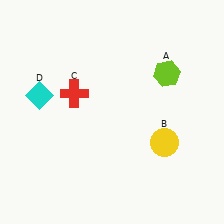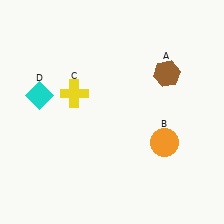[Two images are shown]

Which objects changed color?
A changed from lime to brown. B changed from yellow to orange. C changed from red to yellow.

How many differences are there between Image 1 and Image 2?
There are 3 differences between the two images.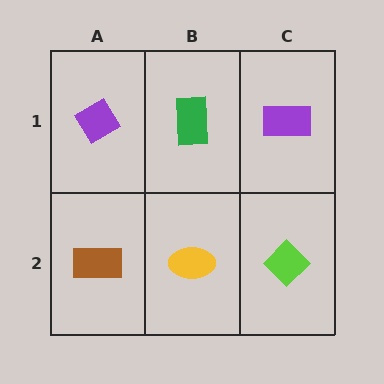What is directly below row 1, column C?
A lime diamond.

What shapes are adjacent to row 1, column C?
A lime diamond (row 2, column C), a green rectangle (row 1, column B).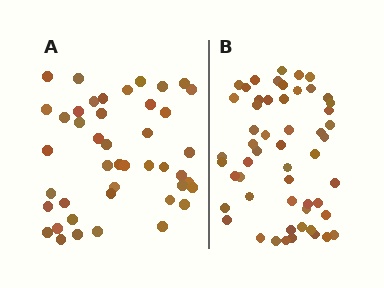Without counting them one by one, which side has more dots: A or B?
Region B (the right region) has more dots.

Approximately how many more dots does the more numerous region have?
Region B has roughly 10 or so more dots than region A.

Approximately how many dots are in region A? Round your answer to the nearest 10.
About 40 dots. (The exact count is 44, which rounds to 40.)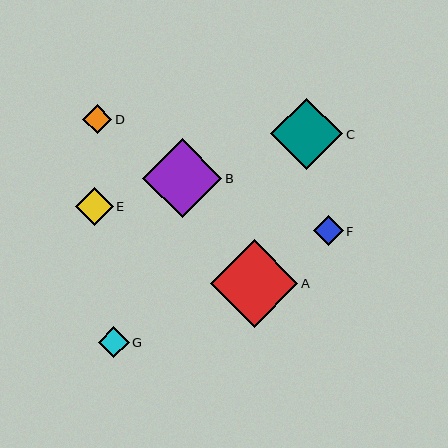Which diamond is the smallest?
Diamond D is the smallest with a size of approximately 29 pixels.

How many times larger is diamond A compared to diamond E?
Diamond A is approximately 2.3 times the size of diamond E.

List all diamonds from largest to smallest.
From largest to smallest: A, B, C, E, G, F, D.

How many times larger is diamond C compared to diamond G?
Diamond C is approximately 2.3 times the size of diamond G.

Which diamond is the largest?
Diamond A is the largest with a size of approximately 87 pixels.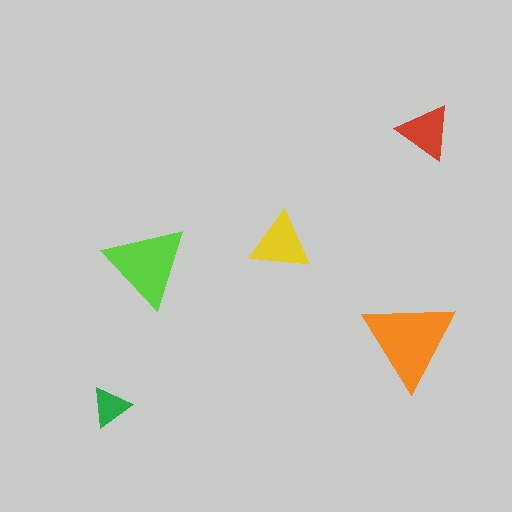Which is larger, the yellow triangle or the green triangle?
The yellow one.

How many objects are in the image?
There are 5 objects in the image.